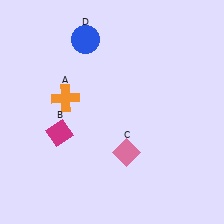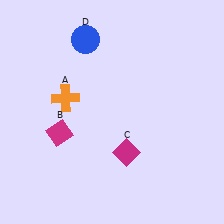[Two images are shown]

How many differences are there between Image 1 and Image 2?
There is 1 difference between the two images.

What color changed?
The diamond (C) changed from pink in Image 1 to magenta in Image 2.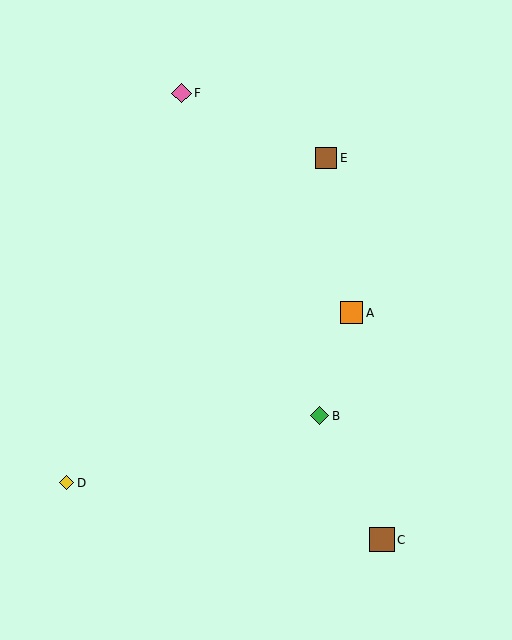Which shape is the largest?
The brown square (labeled C) is the largest.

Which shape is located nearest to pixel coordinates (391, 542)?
The brown square (labeled C) at (382, 540) is nearest to that location.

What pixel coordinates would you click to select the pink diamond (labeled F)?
Click at (182, 93) to select the pink diamond F.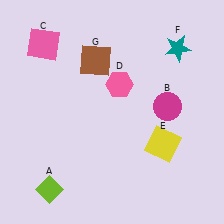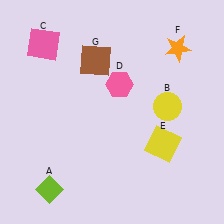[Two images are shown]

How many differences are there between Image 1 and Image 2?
There are 2 differences between the two images.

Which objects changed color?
B changed from magenta to yellow. F changed from teal to orange.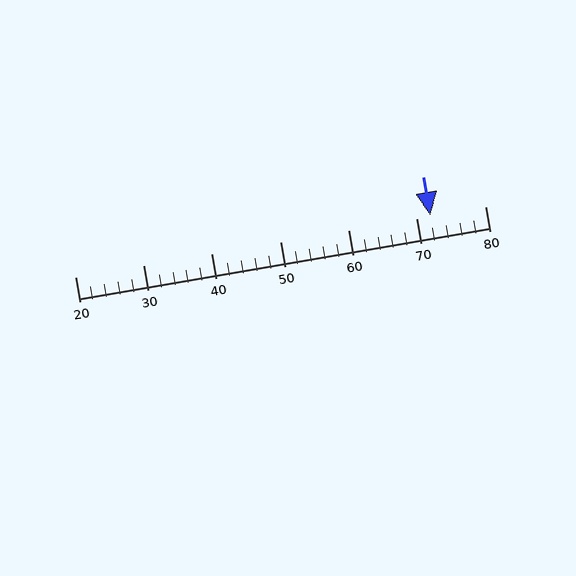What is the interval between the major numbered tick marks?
The major tick marks are spaced 10 units apart.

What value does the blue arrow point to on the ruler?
The blue arrow points to approximately 72.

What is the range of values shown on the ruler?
The ruler shows values from 20 to 80.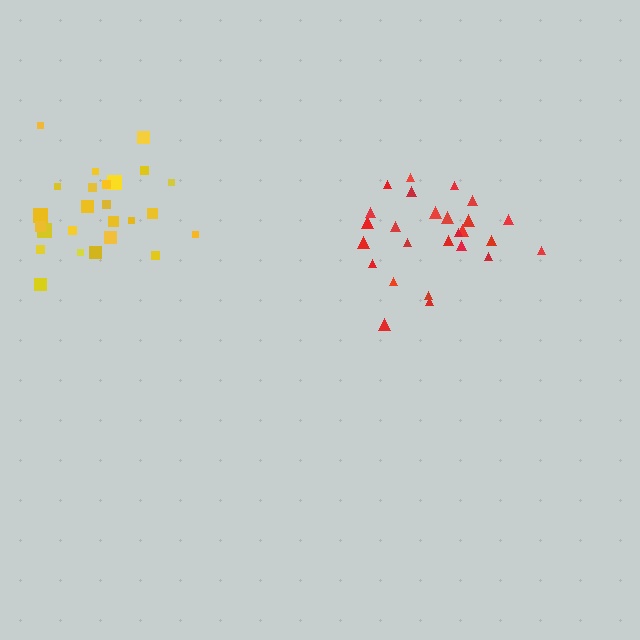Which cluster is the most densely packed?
Red.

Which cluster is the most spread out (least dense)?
Yellow.